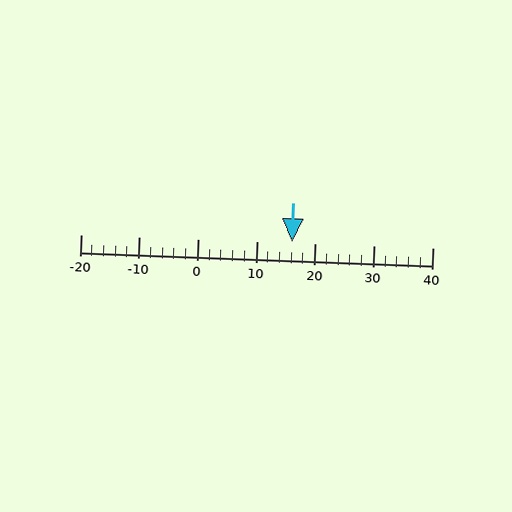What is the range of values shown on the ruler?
The ruler shows values from -20 to 40.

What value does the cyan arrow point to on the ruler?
The cyan arrow points to approximately 16.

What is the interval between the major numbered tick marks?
The major tick marks are spaced 10 units apart.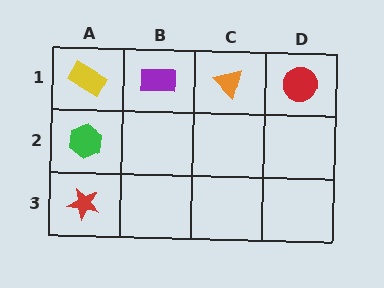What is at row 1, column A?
A yellow rectangle.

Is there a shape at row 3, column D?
No, that cell is empty.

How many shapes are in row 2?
1 shape.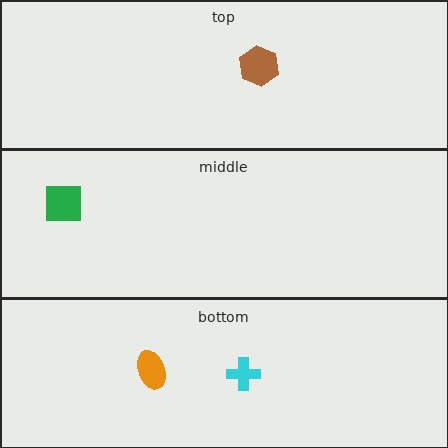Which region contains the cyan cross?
The bottom region.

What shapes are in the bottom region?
The cyan cross, the orange ellipse.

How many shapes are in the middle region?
1.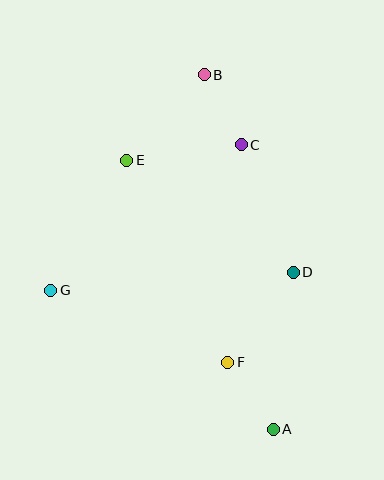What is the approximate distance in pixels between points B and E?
The distance between B and E is approximately 116 pixels.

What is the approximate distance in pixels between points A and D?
The distance between A and D is approximately 158 pixels.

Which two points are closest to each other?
Points B and C are closest to each other.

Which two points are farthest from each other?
Points A and B are farthest from each other.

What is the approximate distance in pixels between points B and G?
The distance between B and G is approximately 265 pixels.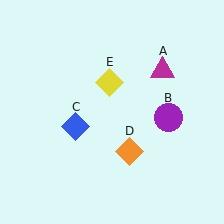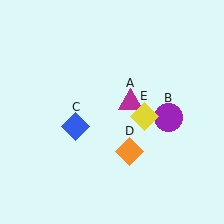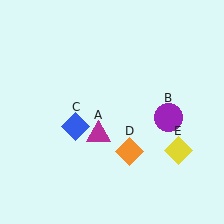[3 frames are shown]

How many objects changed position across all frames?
2 objects changed position: magenta triangle (object A), yellow diamond (object E).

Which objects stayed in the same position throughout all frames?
Purple circle (object B) and blue diamond (object C) and orange diamond (object D) remained stationary.